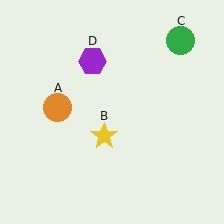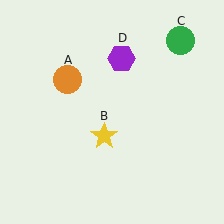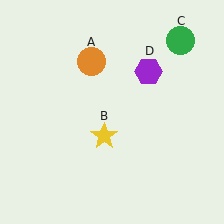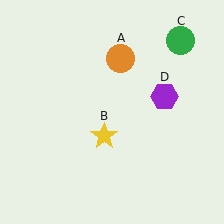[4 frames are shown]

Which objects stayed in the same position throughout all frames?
Yellow star (object B) and green circle (object C) remained stationary.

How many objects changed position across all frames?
2 objects changed position: orange circle (object A), purple hexagon (object D).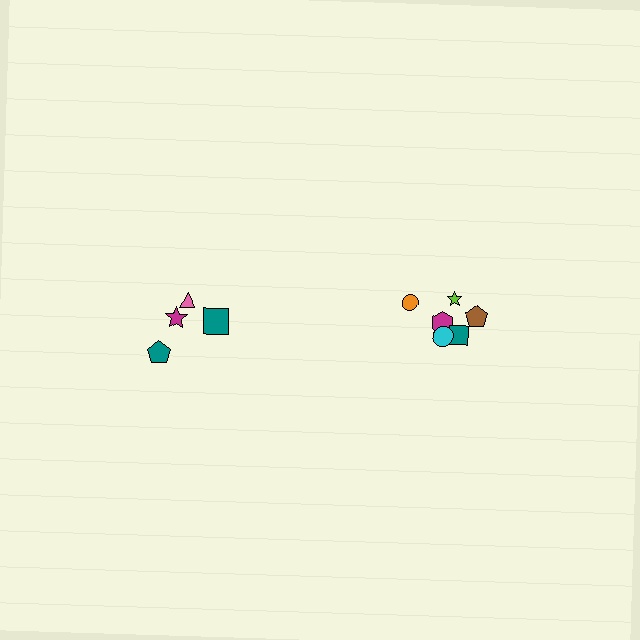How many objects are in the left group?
There are 4 objects.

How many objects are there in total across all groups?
There are 10 objects.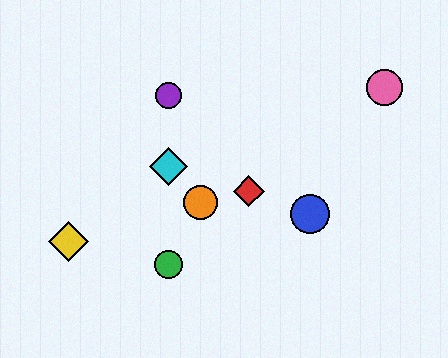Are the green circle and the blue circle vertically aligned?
No, the green circle is at x≈169 and the blue circle is at x≈310.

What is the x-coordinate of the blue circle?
The blue circle is at x≈310.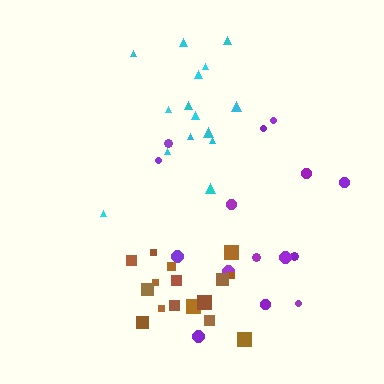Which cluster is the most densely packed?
Brown.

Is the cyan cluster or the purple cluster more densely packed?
Cyan.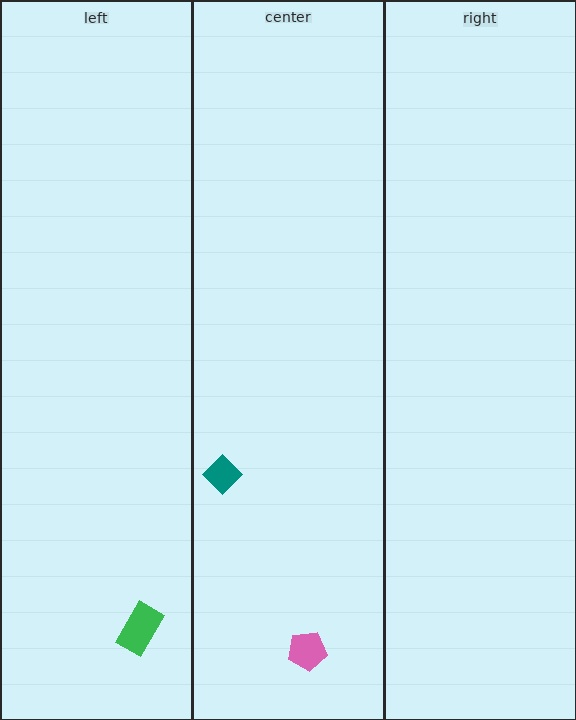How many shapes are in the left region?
1.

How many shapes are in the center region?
2.